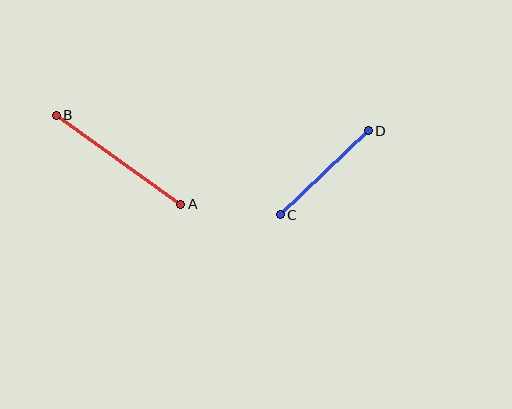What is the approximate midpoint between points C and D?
The midpoint is at approximately (324, 173) pixels.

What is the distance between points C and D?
The distance is approximately 121 pixels.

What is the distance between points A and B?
The distance is approximately 153 pixels.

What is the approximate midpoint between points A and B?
The midpoint is at approximately (118, 160) pixels.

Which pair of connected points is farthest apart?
Points A and B are farthest apart.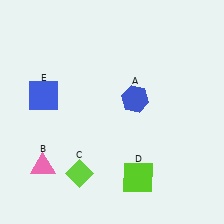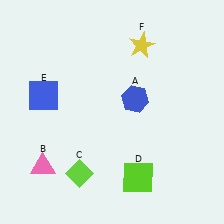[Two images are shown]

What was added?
A yellow star (F) was added in Image 2.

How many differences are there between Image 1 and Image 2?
There is 1 difference between the two images.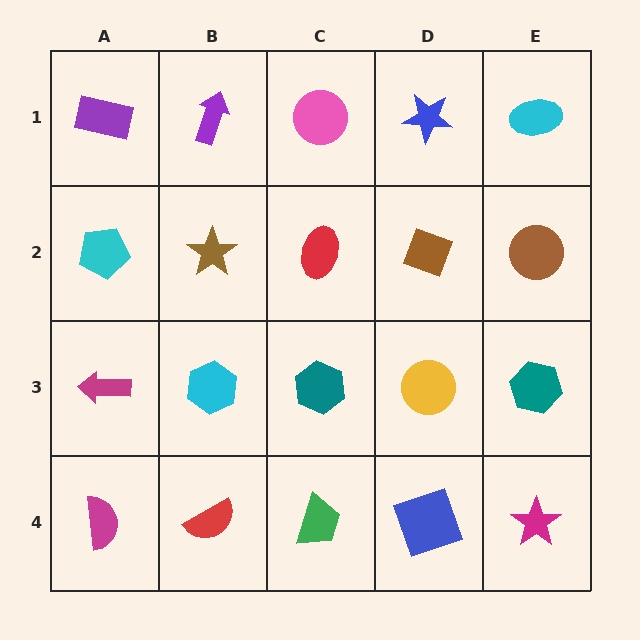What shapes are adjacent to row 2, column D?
A blue star (row 1, column D), a yellow circle (row 3, column D), a red ellipse (row 2, column C), a brown circle (row 2, column E).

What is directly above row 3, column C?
A red ellipse.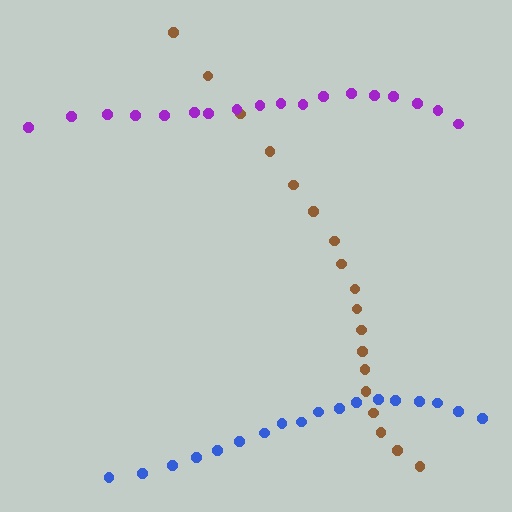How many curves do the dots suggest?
There are 3 distinct paths.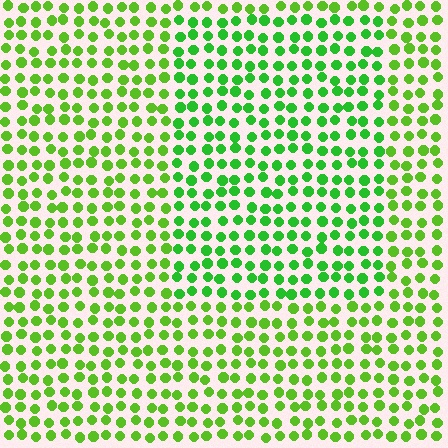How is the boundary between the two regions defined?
The boundary is defined purely by a slight shift in hue (about 23 degrees). Spacing, size, and orientation are identical on both sides.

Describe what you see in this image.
The image is filled with small lime elements in a uniform arrangement. A rectangle-shaped region is visible where the elements are tinted to a slightly different hue, forming a subtle color boundary.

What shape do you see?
I see a rectangle.